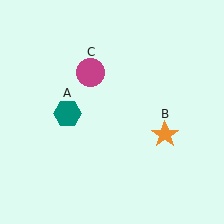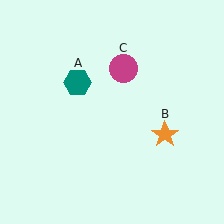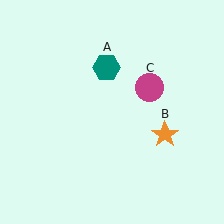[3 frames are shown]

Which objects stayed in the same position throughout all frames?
Orange star (object B) remained stationary.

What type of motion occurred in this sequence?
The teal hexagon (object A), magenta circle (object C) rotated clockwise around the center of the scene.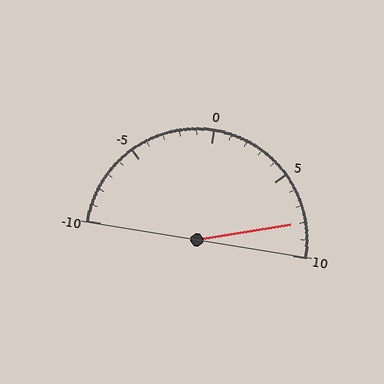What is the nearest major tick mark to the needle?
The nearest major tick mark is 10.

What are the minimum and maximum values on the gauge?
The gauge ranges from -10 to 10.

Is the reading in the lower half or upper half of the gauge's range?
The reading is in the upper half of the range (-10 to 10).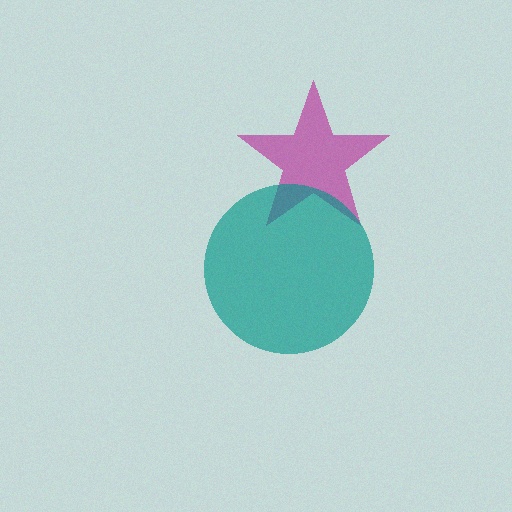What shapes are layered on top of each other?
The layered shapes are: a magenta star, a teal circle.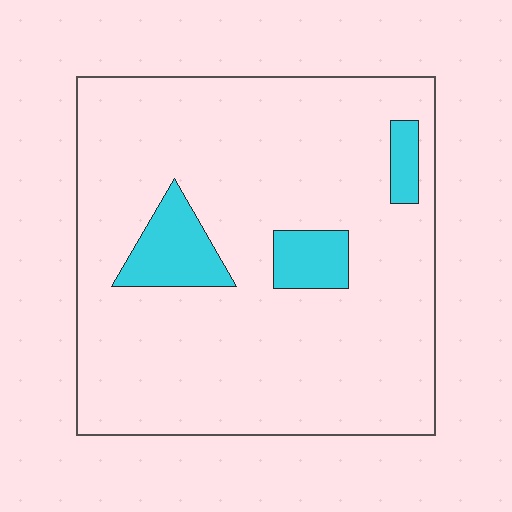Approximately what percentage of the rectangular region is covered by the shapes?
Approximately 10%.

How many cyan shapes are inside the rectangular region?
3.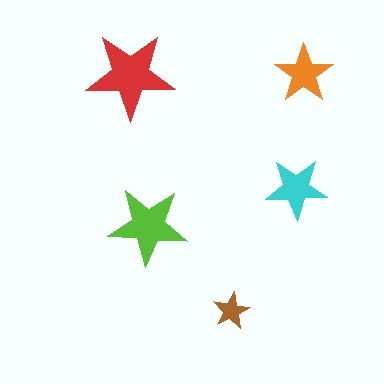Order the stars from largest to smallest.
the red one, the lime one, the cyan one, the orange one, the brown one.